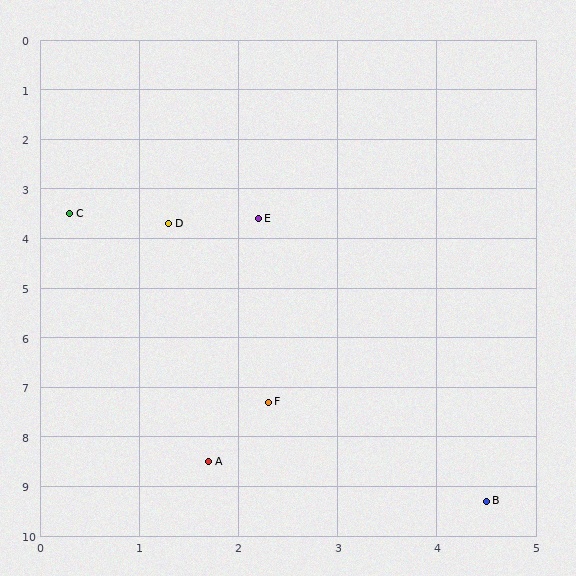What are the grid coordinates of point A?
Point A is at approximately (1.7, 8.5).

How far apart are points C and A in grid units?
Points C and A are about 5.2 grid units apart.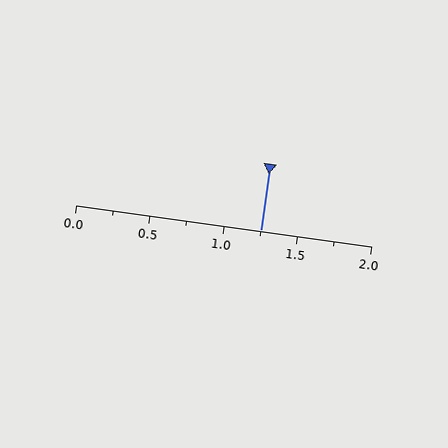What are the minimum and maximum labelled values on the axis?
The axis runs from 0.0 to 2.0.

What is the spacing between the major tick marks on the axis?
The major ticks are spaced 0.5 apart.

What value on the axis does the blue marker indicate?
The marker indicates approximately 1.25.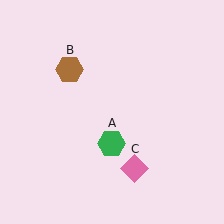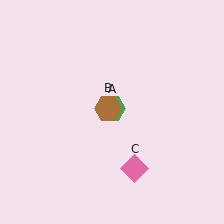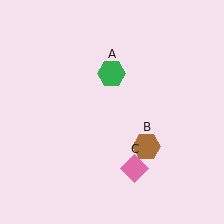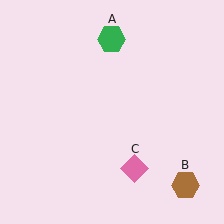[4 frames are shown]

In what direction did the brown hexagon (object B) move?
The brown hexagon (object B) moved down and to the right.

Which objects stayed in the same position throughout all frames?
Pink diamond (object C) remained stationary.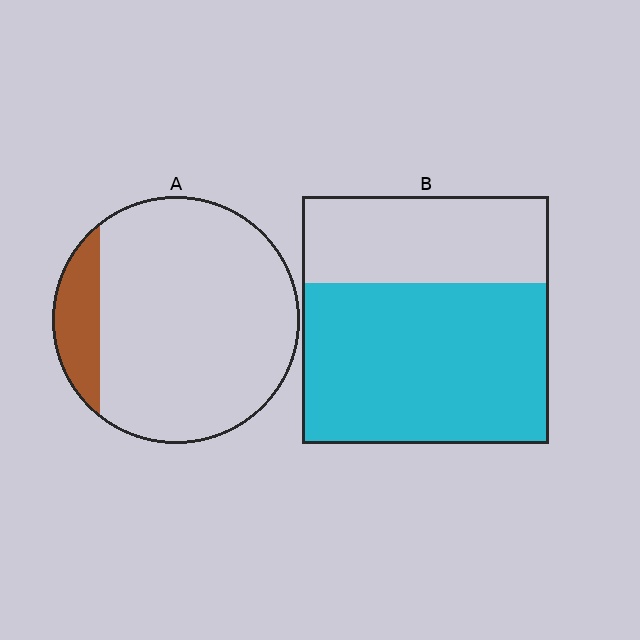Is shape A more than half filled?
No.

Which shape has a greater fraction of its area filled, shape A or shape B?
Shape B.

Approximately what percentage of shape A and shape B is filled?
A is approximately 15% and B is approximately 65%.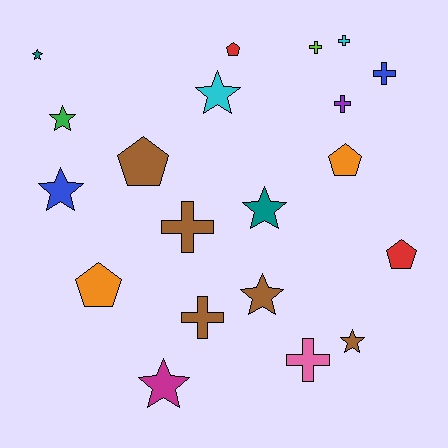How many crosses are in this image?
There are 7 crosses.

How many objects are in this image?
There are 20 objects.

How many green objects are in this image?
There is 1 green object.